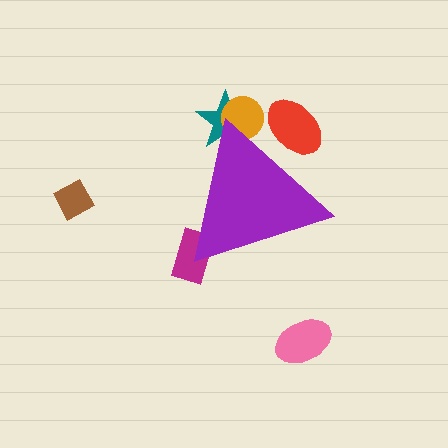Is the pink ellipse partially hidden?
No, the pink ellipse is fully visible.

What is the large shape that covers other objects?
A purple triangle.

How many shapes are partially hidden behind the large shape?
4 shapes are partially hidden.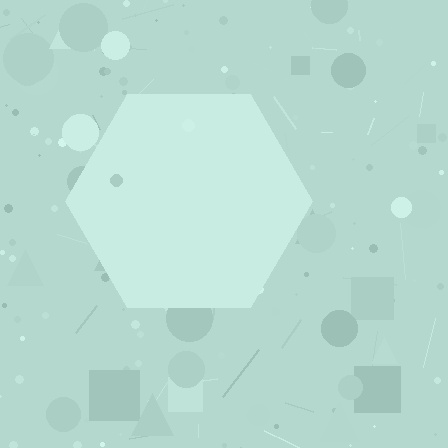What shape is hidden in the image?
A hexagon is hidden in the image.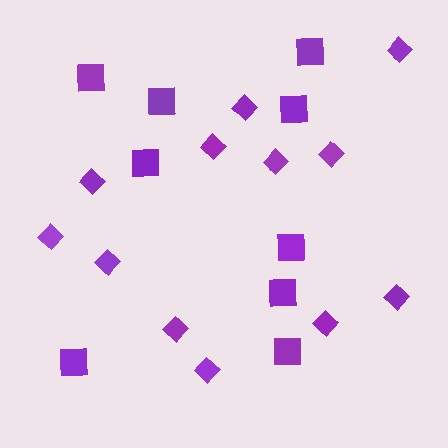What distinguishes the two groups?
There are 2 groups: one group of squares (9) and one group of diamonds (12).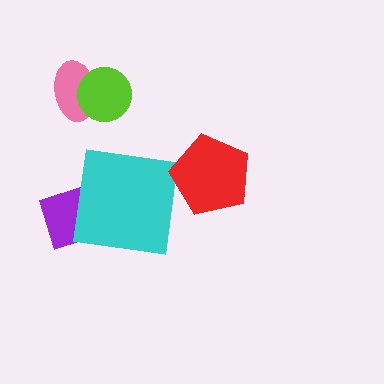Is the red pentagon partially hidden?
No, no other shape covers it.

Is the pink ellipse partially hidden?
Yes, it is partially covered by another shape.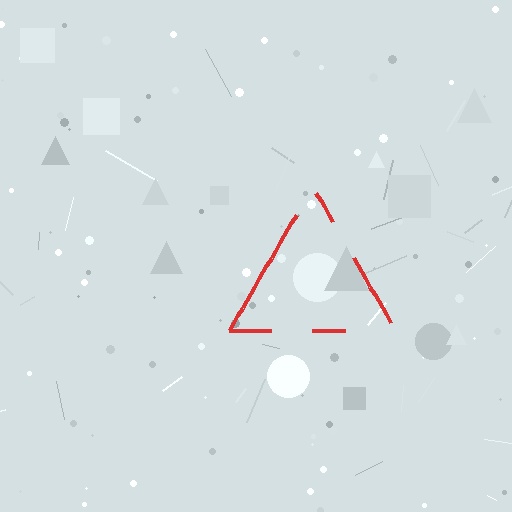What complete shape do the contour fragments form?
The contour fragments form a triangle.